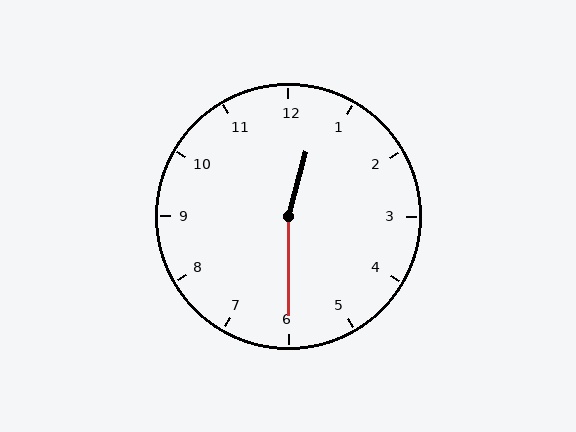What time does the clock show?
12:30.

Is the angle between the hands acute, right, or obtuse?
It is obtuse.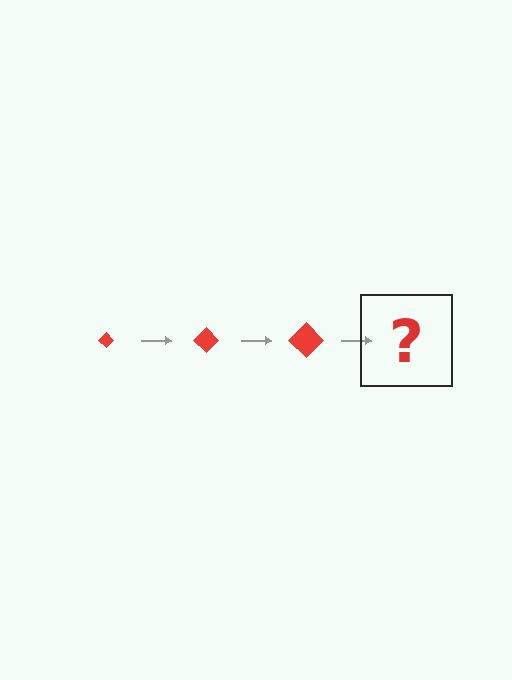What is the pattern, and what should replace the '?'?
The pattern is that the diamond gets progressively larger each step. The '?' should be a red diamond, larger than the previous one.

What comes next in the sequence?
The next element should be a red diamond, larger than the previous one.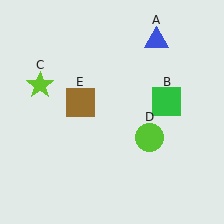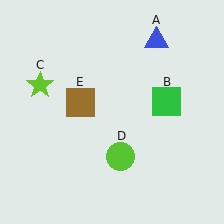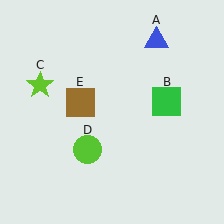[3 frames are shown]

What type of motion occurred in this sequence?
The lime circle (object D) rotated clockwise around the center of the scene.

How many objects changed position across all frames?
1 object changed position: lime circle (object D).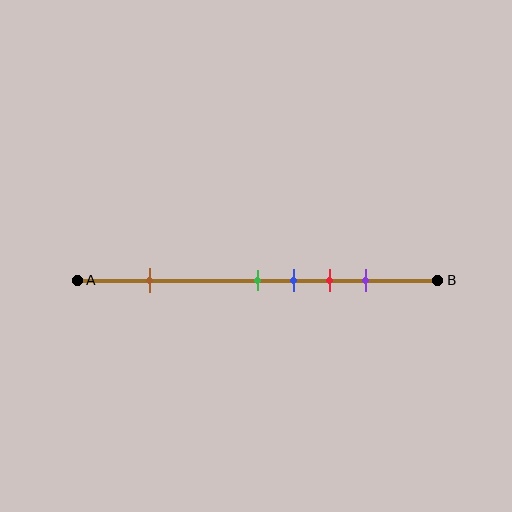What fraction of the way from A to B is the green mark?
The green mark is approximately 50% (0.5) of the way from A to B.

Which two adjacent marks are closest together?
The green and blue marks are the closest adjacent pair.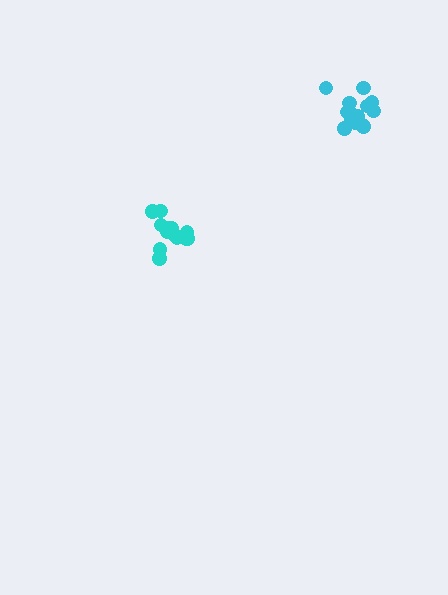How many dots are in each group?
Group 1: 13 dots, Group 2: 17 dots (30 total).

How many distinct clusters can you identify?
There are 2 distinct clusters.